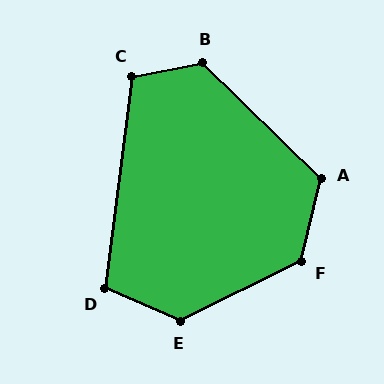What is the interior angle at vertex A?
Approximately 121 degrees (obtuse).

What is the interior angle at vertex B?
Approximately 124 degrees (obtuse).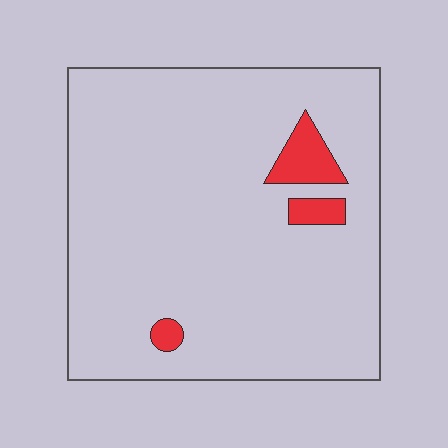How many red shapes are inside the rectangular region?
3.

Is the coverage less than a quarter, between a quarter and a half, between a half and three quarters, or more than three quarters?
Less than a quarter.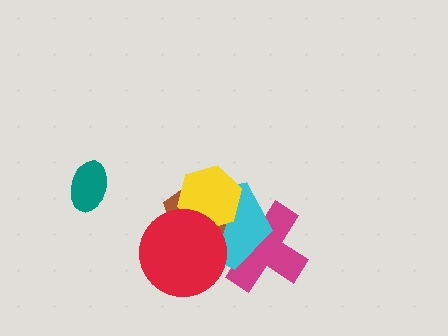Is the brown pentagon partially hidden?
Yes, it is partially covered by another shape.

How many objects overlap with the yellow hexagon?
3 objects overlap with the yellow hexagon.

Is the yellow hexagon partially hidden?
Yes, it is partially covered by another shape.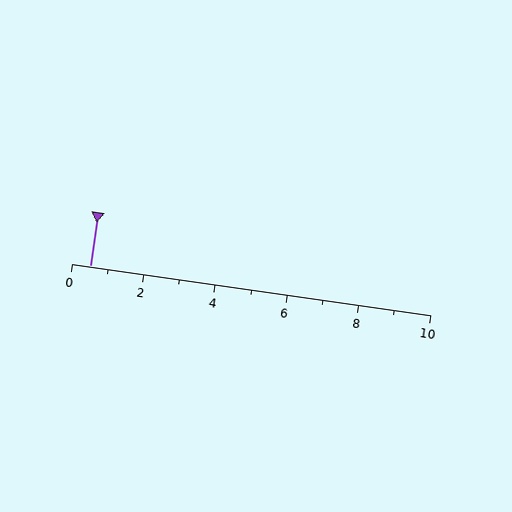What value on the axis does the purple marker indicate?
The marker indicates approximately 0.5.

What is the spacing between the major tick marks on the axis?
The major ticks are spaced 2 apart.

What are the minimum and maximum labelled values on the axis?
The axis runs from 0 to 10.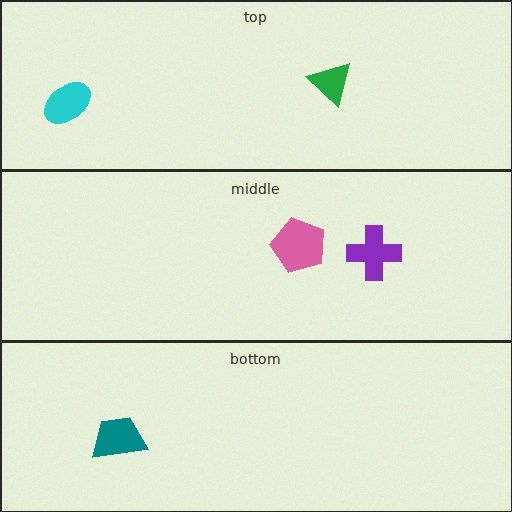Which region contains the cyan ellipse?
The top region.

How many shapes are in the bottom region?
1.